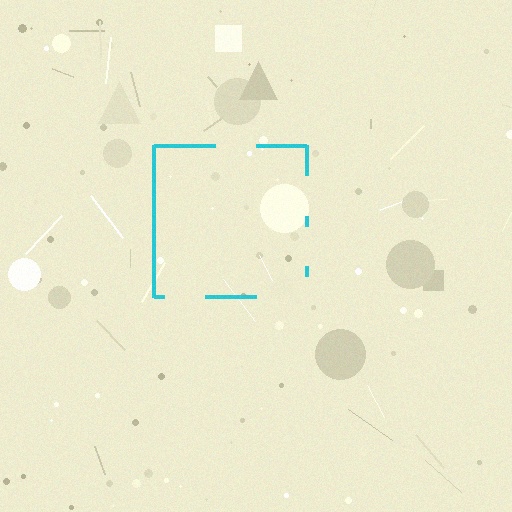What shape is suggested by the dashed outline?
The dashed outline suggests a square.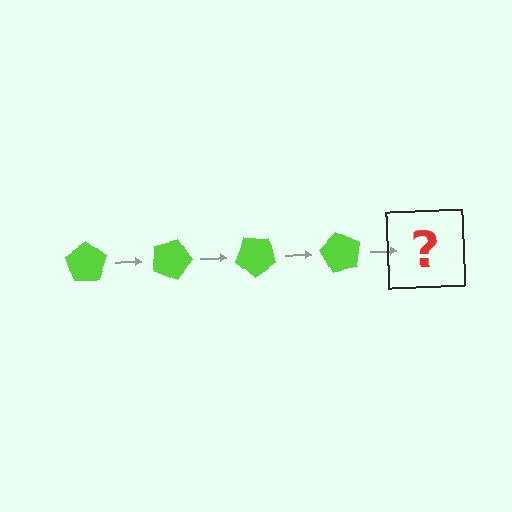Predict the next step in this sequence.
The next step is a lime pentagon rotated 80 degrees.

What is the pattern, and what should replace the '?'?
The pattern is that the pentagon rotates 20 degrees each step. The '?' should be a lime pentagon rotated 80 degrees.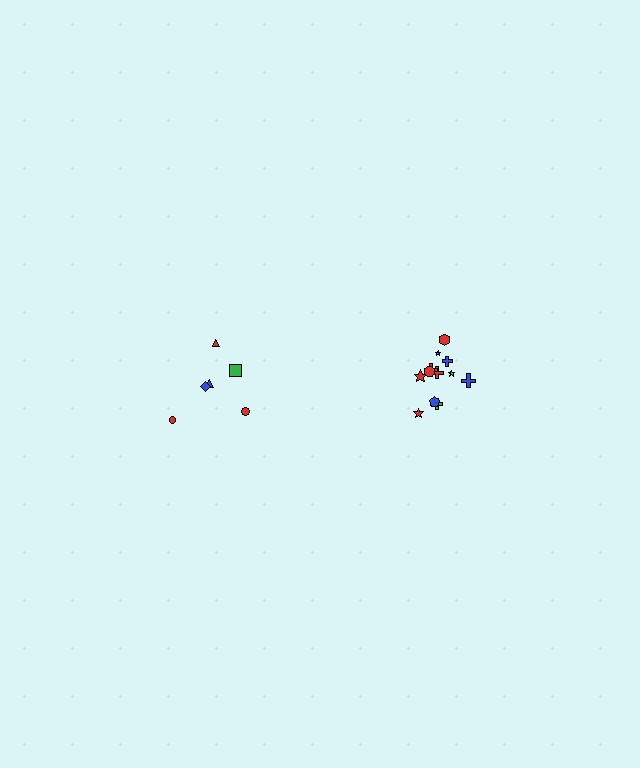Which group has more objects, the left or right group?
The right group.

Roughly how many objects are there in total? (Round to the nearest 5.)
Roughly 20 objects in total.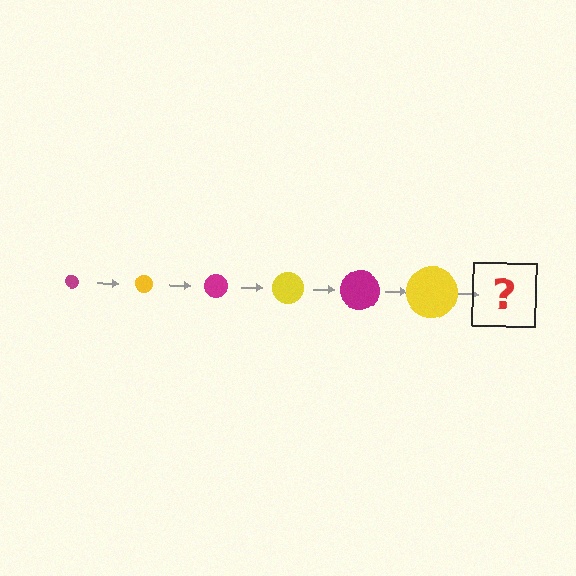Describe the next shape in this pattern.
It should be a magenta circle, larger than the previous one.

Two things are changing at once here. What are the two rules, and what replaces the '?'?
The two rules are that the circle grows larger each step and the color cycles through magenta and yellow. The '?' should be a magenta circle, larger than the previous one.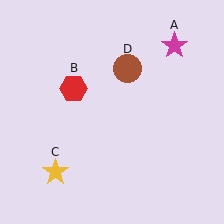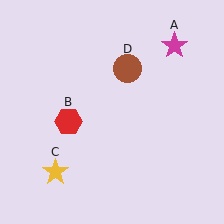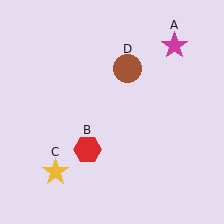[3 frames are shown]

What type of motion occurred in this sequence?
The red hexagon (object B) rotated counterclockwise around the center of the scene.